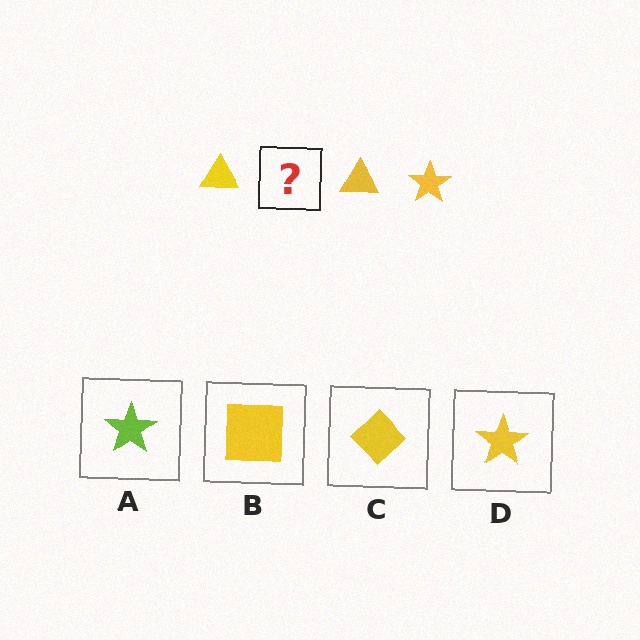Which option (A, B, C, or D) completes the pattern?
D.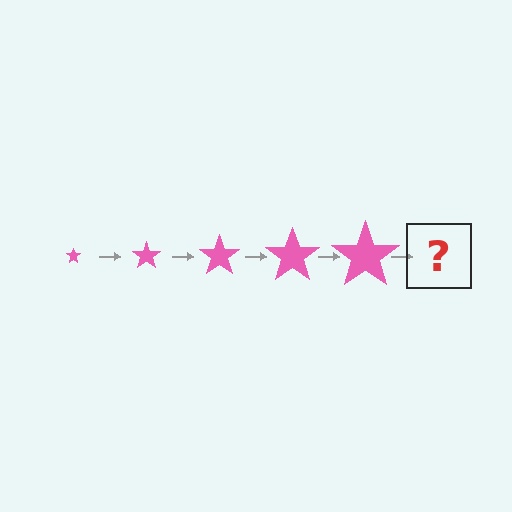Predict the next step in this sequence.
The next step is a pink star, larger than the previous one.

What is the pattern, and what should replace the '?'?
The pattern is that the star gets progressively larger each step. The '?' should be a pink star, larger than the previous one.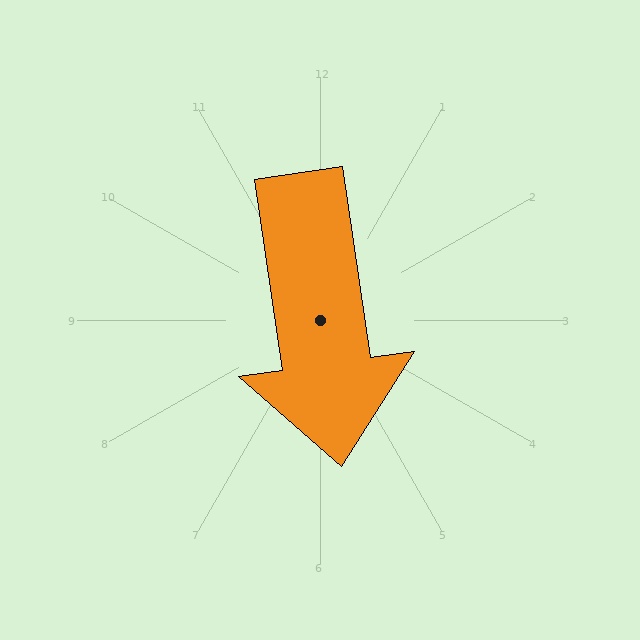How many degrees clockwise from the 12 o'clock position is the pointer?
Approximately 172 degrees.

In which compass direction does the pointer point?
South.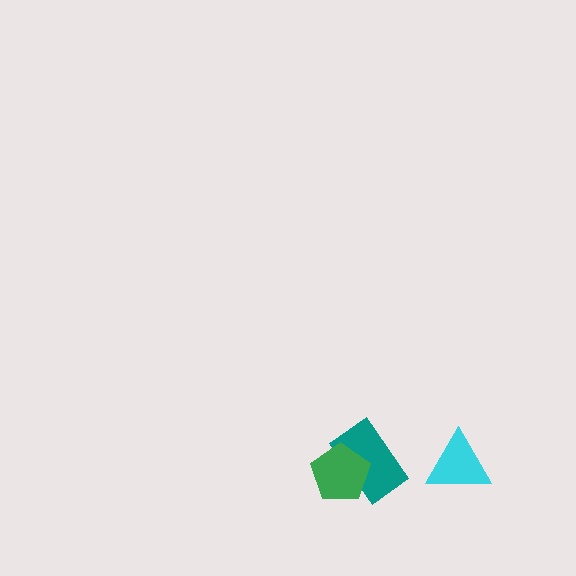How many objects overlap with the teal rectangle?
1 object overlaps with the teal rectangle.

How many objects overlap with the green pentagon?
1 object overlaps with the green pentagon.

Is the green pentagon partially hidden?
No, no other shape covers it.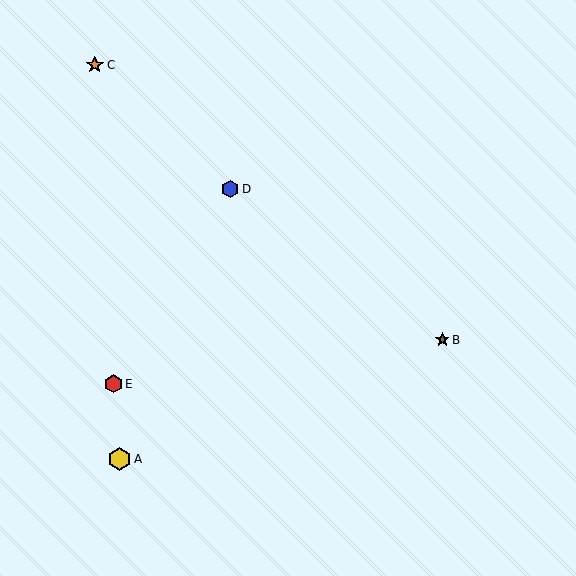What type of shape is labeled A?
Shape A is a yellow hexagon.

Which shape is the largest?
The yellow hexagon (labeled A) is the largest.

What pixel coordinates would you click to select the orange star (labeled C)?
Click at (95, 65) to select the orange star C.